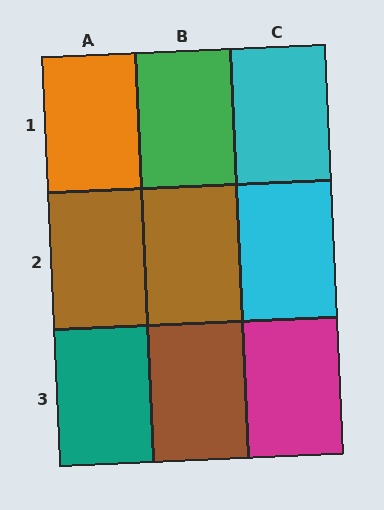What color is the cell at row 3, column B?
Brown.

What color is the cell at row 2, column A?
Brown.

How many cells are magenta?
1 cell is magenta.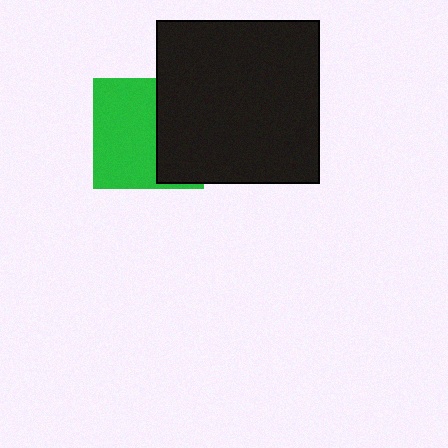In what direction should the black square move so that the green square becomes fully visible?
The black square should move right. That is the shortest direction to clear the overlap and leave the green square fully visible.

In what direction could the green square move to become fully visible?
The green square could move left. That would shift it out from behind the black square entirely.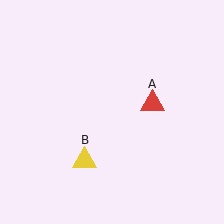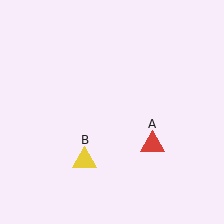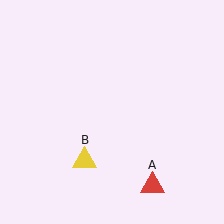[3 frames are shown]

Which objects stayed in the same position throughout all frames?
Yellow triangle (object B) remained stationary.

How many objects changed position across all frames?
1 object changed position: red triangle (object A).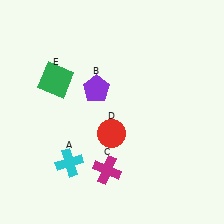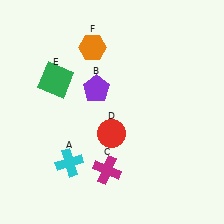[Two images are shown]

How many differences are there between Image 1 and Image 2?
There is 1 difference between the two images.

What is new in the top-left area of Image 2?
An orange hexagon (F) was added in the top-left area of Image 2.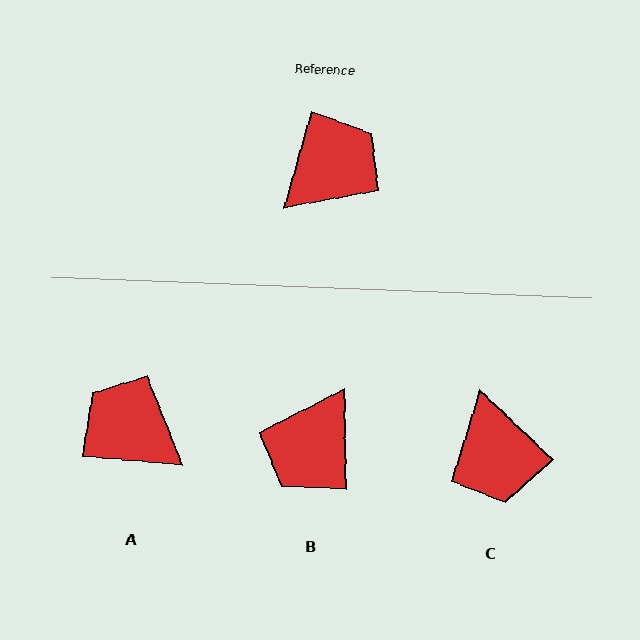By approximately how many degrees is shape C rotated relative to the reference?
Approximately 117 degrees clockwise.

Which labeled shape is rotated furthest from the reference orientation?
B, about 163 degrees away.